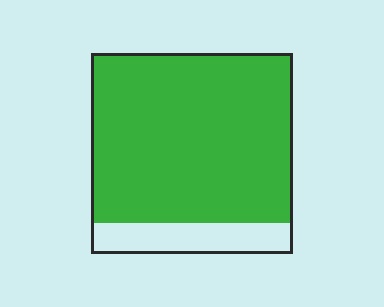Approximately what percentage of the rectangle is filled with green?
Approximately 85%.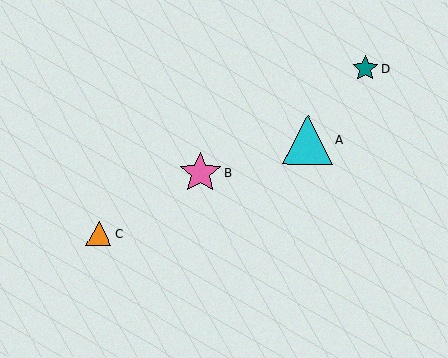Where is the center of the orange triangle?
The center of the orange triangle is at (99, 234).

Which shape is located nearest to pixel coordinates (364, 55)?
The teal star (labeled D) at (365, 69) is nearest to that location.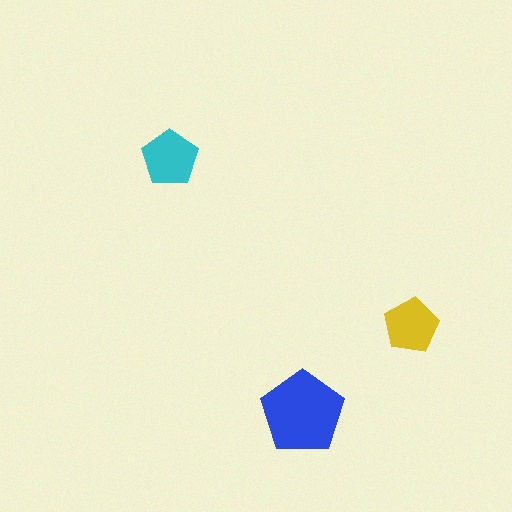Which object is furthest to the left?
The cyan pentagon is leftmost.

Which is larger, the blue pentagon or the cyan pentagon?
The blue one.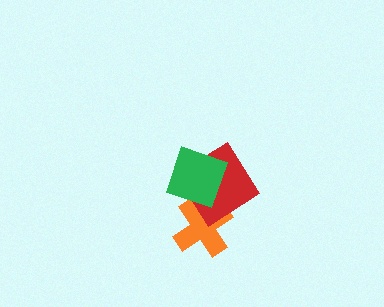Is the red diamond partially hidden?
Yes, it is partially covered by another shape.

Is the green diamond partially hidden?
No, no other shape covers it.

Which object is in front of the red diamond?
The green diamond is in front of the red diamond.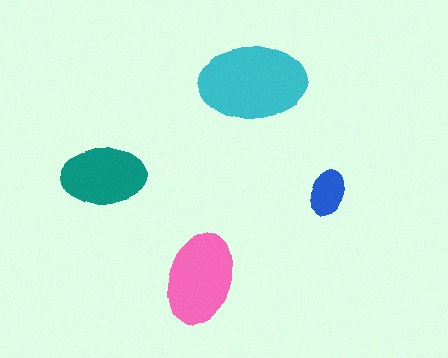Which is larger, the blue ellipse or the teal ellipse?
The teal one.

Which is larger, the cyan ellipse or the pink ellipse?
The cyan one.